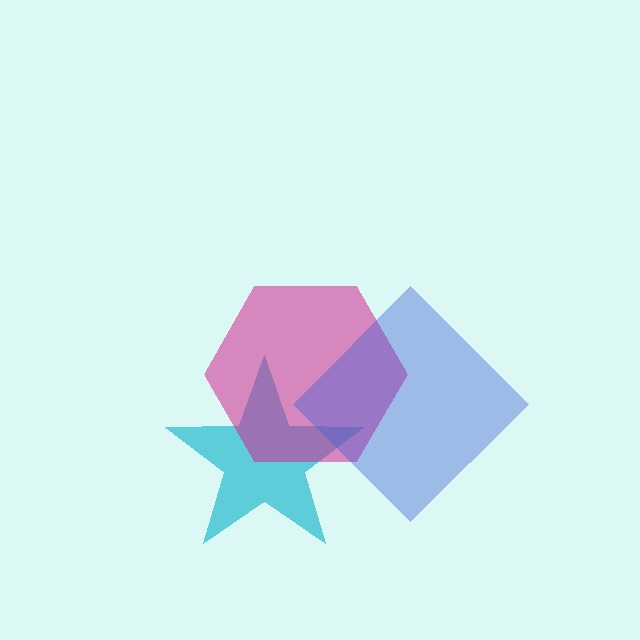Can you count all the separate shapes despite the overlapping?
Yes, there are 3 separate shapes.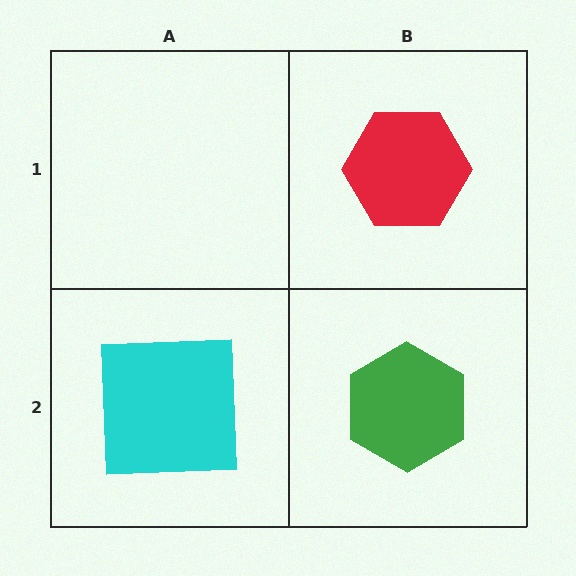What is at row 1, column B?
A red hexagon.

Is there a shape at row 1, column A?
No, that cell is empty.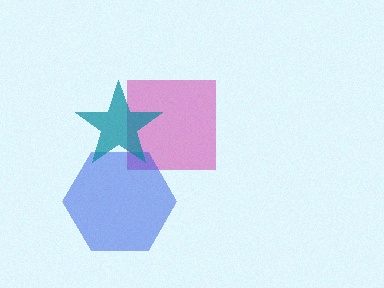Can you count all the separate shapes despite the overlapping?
Yes, there are 3 separate shapes.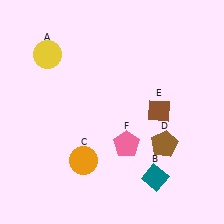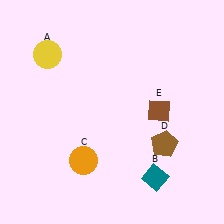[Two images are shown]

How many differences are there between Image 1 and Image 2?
There is 1 difference between the two images.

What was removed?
The pink pentagon (F) was removed in Image 2.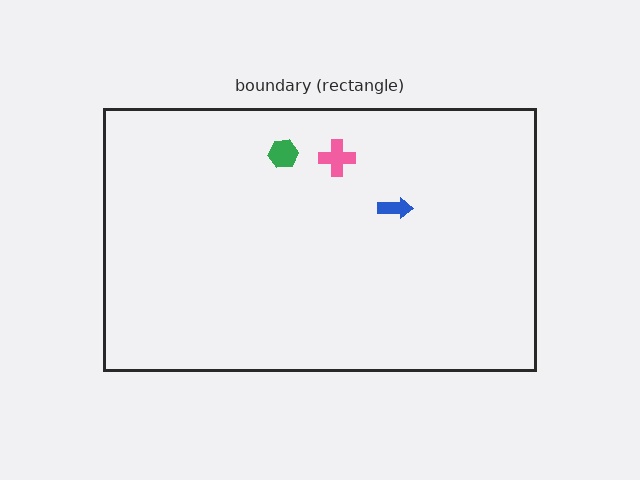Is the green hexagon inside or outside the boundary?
Inside.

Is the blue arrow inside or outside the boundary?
Inside.